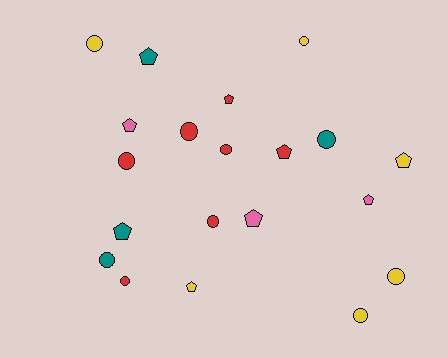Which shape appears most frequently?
Circle, with 11 objects.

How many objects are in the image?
There are 20 objects.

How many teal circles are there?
There are 2 teal circles.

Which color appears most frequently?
Red, with 7 objects.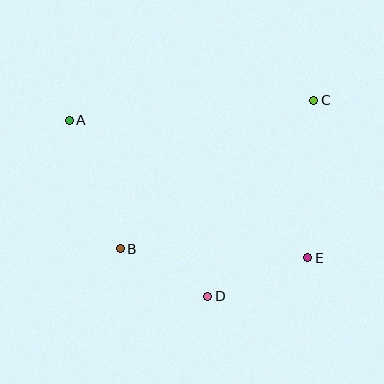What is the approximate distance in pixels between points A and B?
The distance between A and B is approximately 138 pixels.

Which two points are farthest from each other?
Points A and E are farthest from each other.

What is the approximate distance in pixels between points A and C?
The distance between A and C is approximately 245 pixels.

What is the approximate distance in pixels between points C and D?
The distance between C and D is approximately 223 pixels.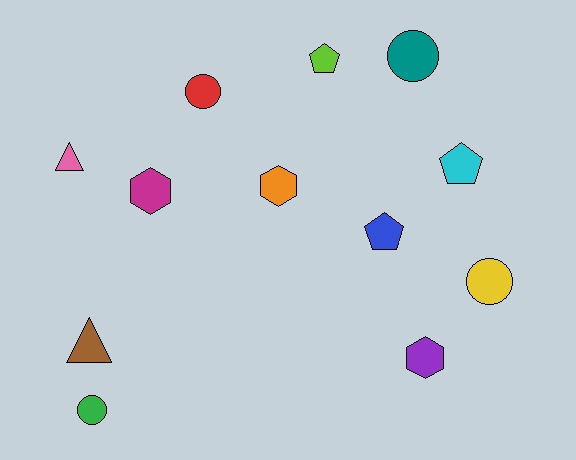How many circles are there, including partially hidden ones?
There are 4 circles.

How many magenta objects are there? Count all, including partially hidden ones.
There is 1 magenta object.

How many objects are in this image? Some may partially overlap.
There are 12 objects.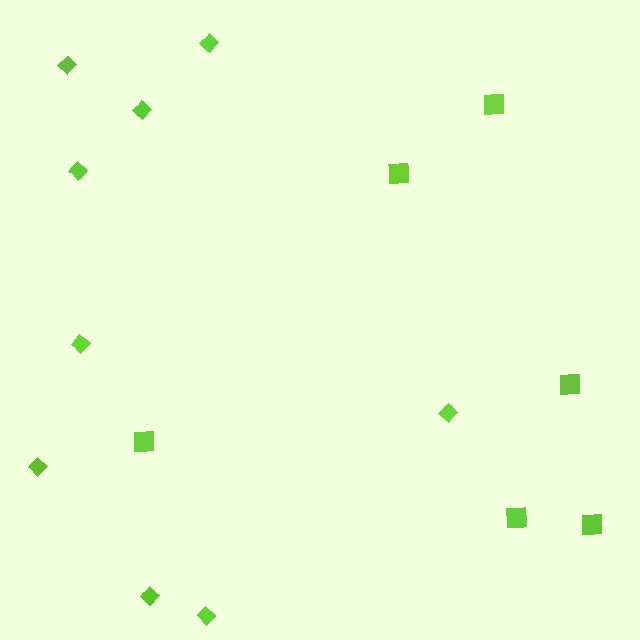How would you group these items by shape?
There are 2 groups: one group of squares (6) and one group of diamonds (9).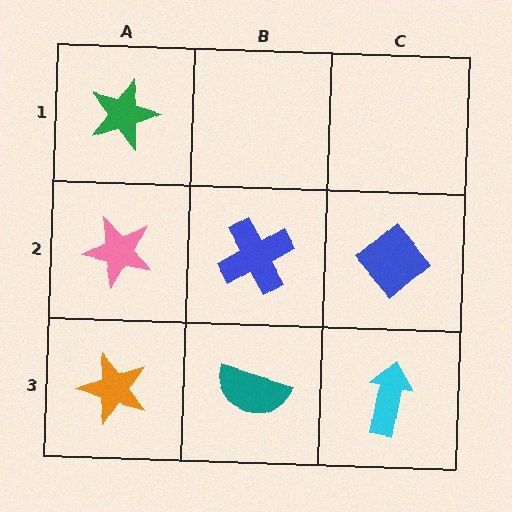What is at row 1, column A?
A green star.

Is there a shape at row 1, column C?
No, that cell is empty.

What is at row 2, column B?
A blue cross.